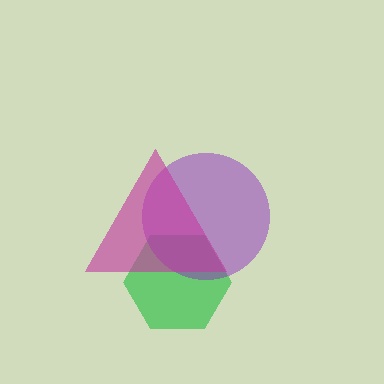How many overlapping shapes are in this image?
There are 3 overlapping shapes in the image.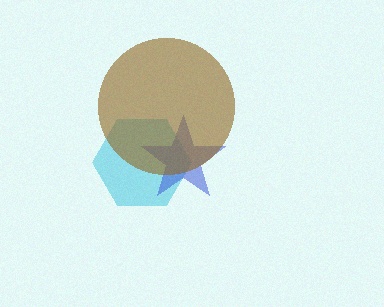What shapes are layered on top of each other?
The layered shapes are: a cyan hexagon, a blue star, a brown circle.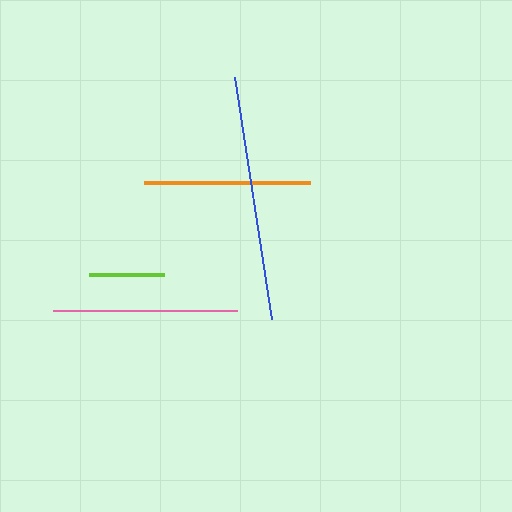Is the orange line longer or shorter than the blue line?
The blue line is longer than the orange line.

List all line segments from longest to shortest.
From longest to shortest: blue, pink, orange, lime.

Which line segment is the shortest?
The lime line is the shortest at approximately 74 pixels.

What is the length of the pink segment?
The pink segment is approximately 184 pixels long.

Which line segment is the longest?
The blue line is the longest at approximately 245 pixels.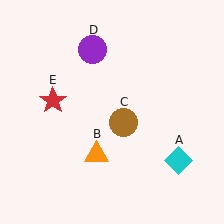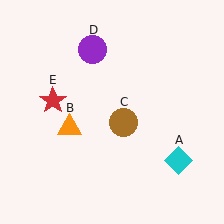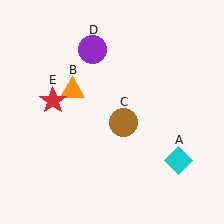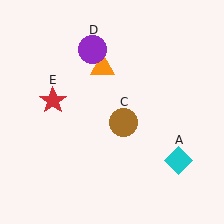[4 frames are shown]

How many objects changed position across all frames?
1 object changed position: orange triangle (object B).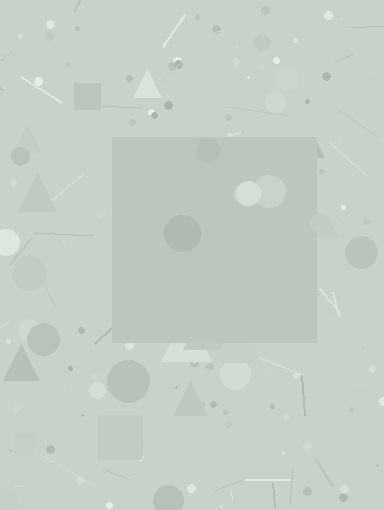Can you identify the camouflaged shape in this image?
The camouflaged shape is a square.